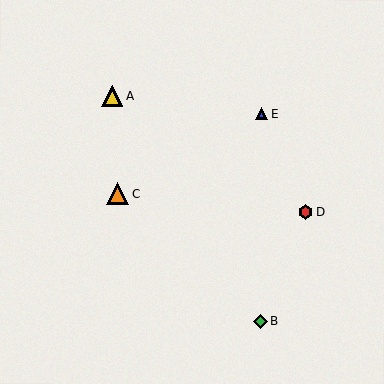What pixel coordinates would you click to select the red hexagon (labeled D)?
Click at (305, 212) to select the red hexagon D.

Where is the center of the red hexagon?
The center of the red hexagon is at (305, 212).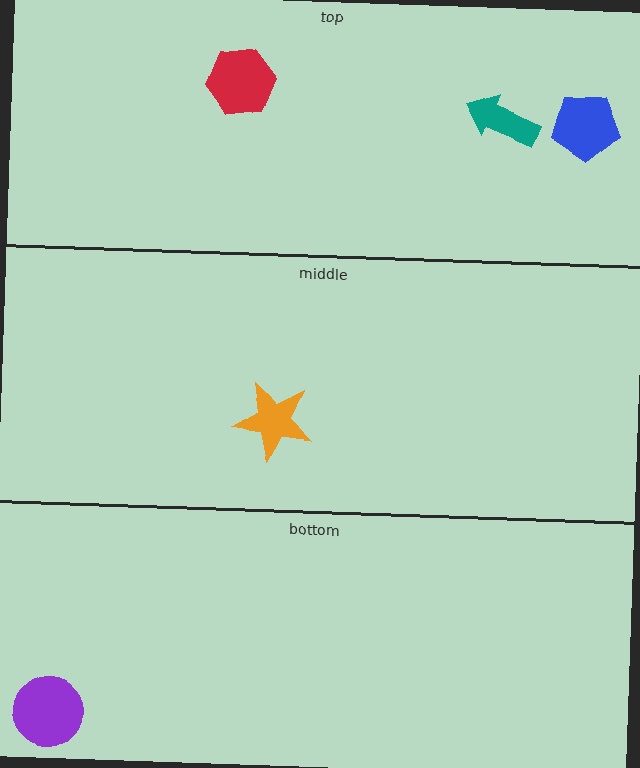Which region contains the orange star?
The middle region.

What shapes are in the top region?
The red hexagon, the teal arrow, the blue pentagon.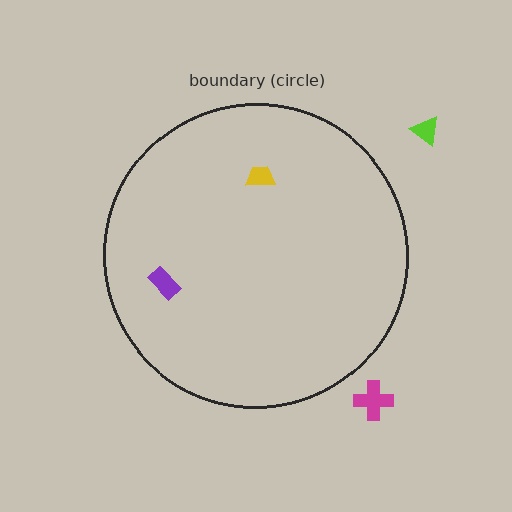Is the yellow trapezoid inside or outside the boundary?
Inside.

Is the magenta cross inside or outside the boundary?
Outside.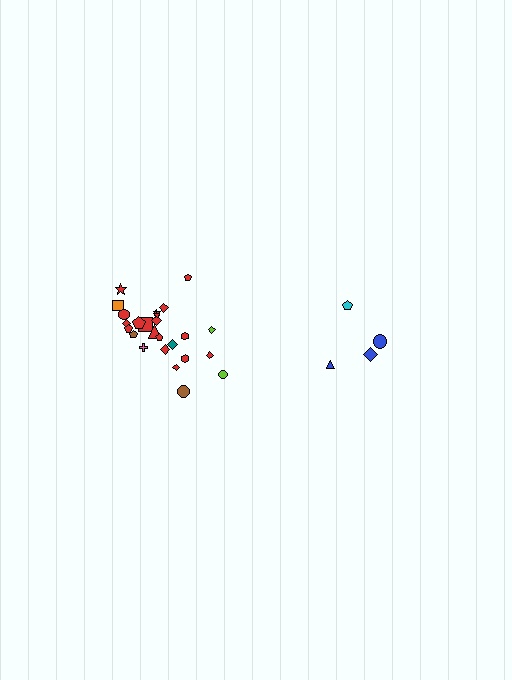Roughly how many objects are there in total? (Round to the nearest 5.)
Roughly 30 objects in total.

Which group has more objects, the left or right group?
The left group.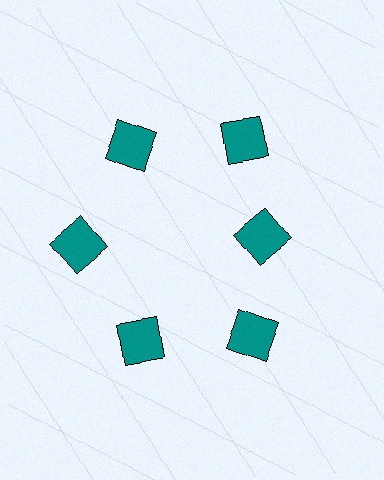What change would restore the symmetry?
The symmetry would be restored by moving it outward, back onto the ring so that all 6 squares sit at equal angles and equal distance from the center.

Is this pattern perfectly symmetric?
No. The 6 teal squares are arranged in a ring, but one element near the 3 o'clock position is pulled inward toward the center, breaking the 6-fold rotational symmetry.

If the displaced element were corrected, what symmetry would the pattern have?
It would have 6-fold rotational symmetry — the pattern would map onto itself every 60 degrees.